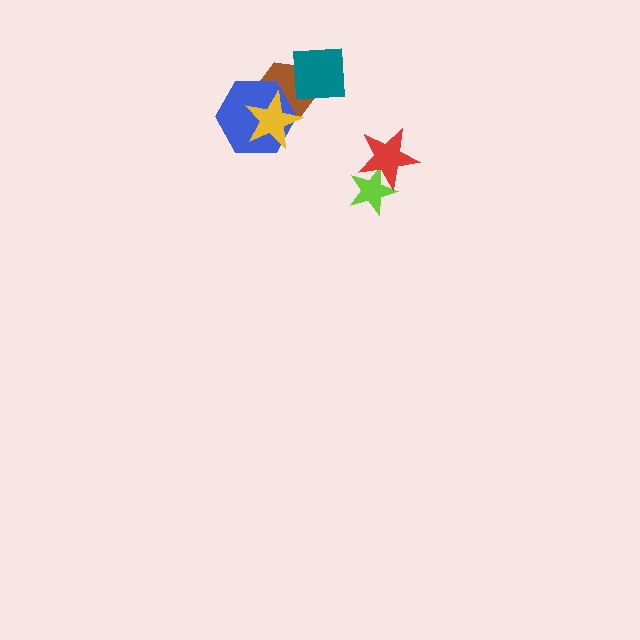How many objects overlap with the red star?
1 object overlaps with the red star.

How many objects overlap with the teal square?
1 object overlaps with the teal square.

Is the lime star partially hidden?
Yes, it is partially covered by another shape.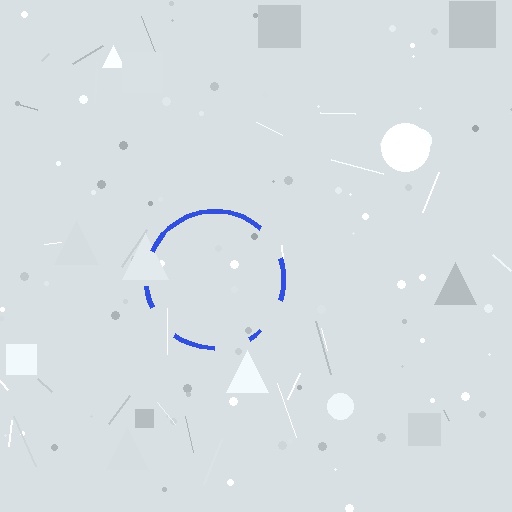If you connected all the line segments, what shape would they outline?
They would outline a circle.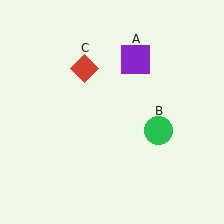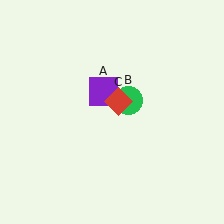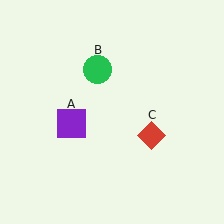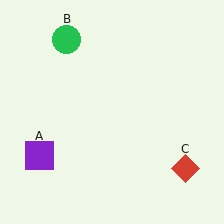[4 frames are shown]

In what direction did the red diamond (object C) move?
The red diamond (object C) moved down and to the right.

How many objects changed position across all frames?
3 objects changed position: purple square (object A), green circle (object B), red diamond (object C).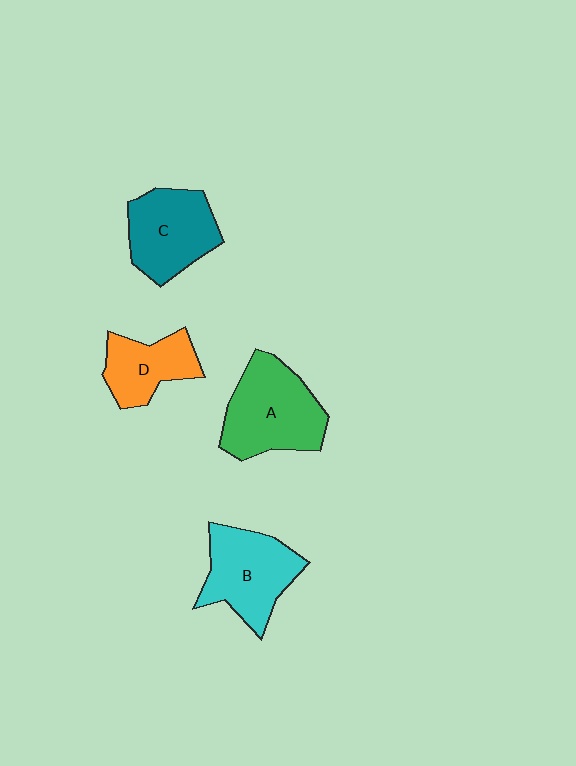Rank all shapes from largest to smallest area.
From largest to smallest: A (green), B (cyan), C (teal), D (orange).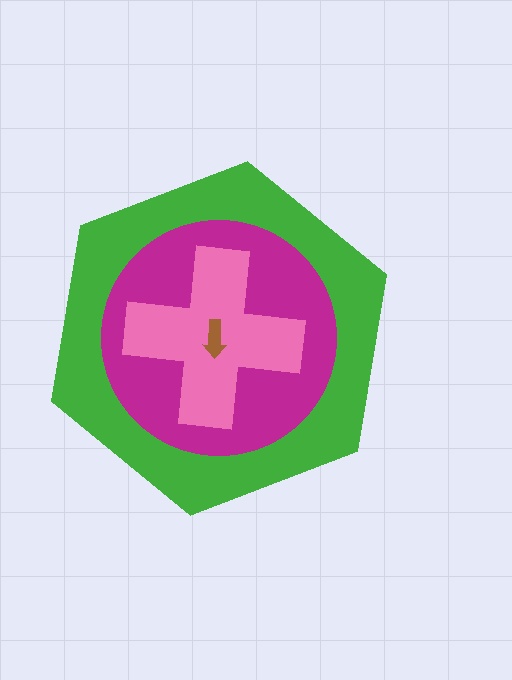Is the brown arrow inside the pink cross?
Yes.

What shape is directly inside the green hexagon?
The magenta circle.